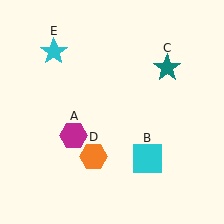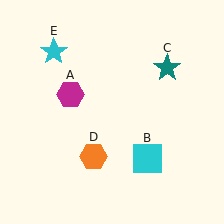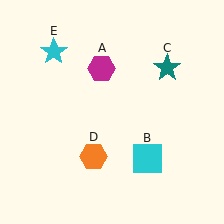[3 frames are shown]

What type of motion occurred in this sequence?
The magenta hexagon (object A) rotated clockwise around the center of the scene.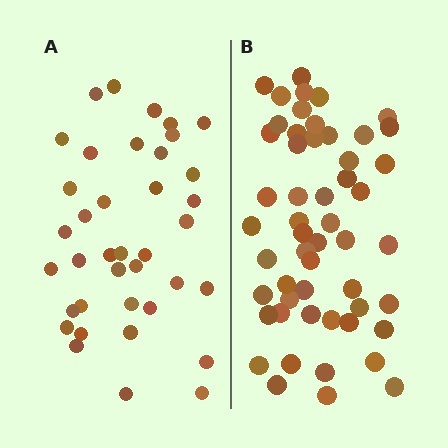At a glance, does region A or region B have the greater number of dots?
Region B (the right region) has more dots.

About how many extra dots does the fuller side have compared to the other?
Region B has approximately 15 more dots than region A.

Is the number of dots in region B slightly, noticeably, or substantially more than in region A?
Region B has noticeably more, but not dramatically so. The ratio is roughly 1.4 to 1.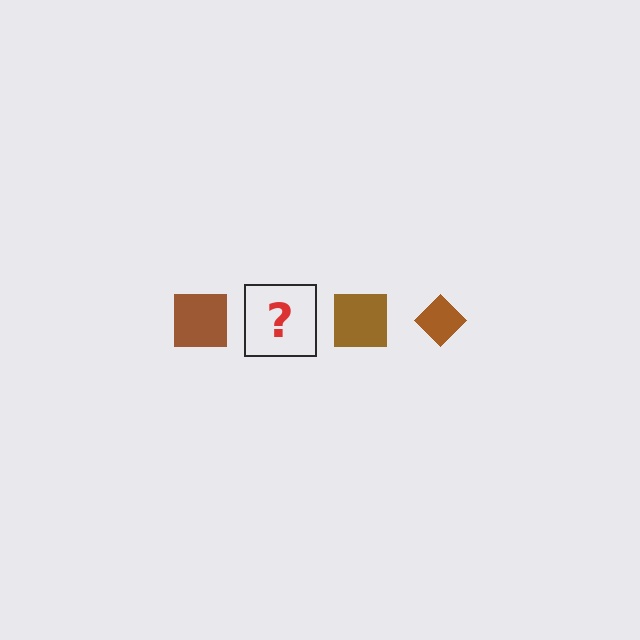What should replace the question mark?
The question mark should be replaced with a brown diamond.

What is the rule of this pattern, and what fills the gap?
The rule is that the pattern cycles through square, diamond shapes in brown. The gap should be filled with a brown diamond.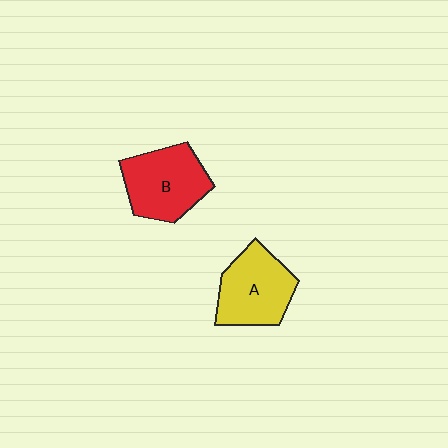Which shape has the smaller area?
Shape A (yellow).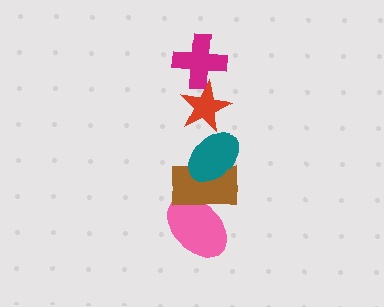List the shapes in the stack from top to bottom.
From top to bottom: the magenta cross, the red star, the teal ellipse, the brown rectangle, the pink ellipse.